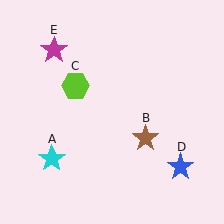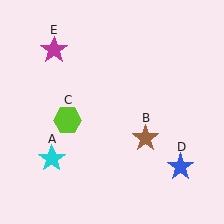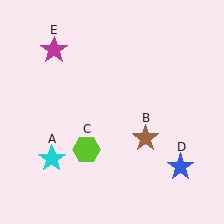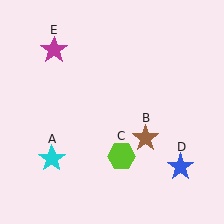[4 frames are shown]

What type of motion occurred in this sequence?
The lime hexagon (object C) rotated counterclockwise around the center of the scene.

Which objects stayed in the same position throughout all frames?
Cyan star (object A) and brown star (object B) and blue star (object D) and magenta star (object E) remained stationary.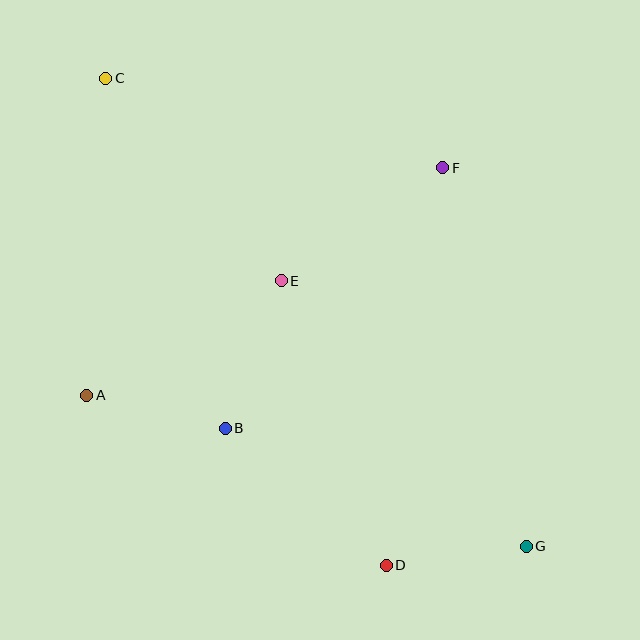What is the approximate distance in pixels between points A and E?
The distance between A and E is approximately 226 pixels.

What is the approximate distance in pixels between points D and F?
The distance between D and F is approximately 402 pixels.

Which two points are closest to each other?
Points D and G are closest to each other.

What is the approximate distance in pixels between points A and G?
The distance between A and G is approximately 465 pixels.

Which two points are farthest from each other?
Points C and G are farthest from each other.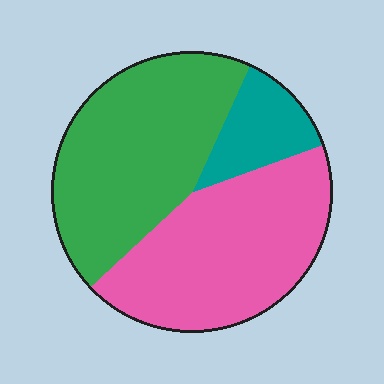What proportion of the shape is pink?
Pink takes up about two fifths (2/5) of the shape.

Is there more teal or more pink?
Pink.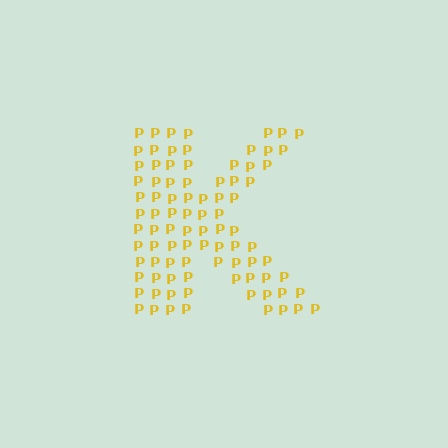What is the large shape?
The large shape is the letter K.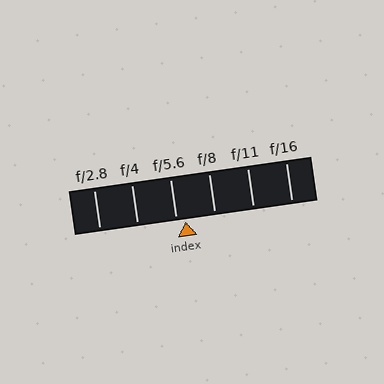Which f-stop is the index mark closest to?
The index mark is closest to f/5.6.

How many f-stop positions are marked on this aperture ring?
There are 6 f-stop positions marked.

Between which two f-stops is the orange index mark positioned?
The index mark is between f/5.6 and f/8.